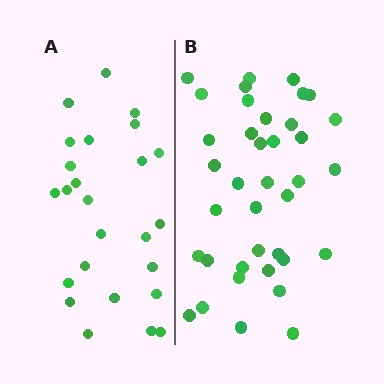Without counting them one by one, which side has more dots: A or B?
Region B (the right region) has more dots.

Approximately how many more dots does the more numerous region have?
Region B has approximately 15 more dots than region A.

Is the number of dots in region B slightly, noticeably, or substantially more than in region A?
Region B has substantially more. The ratio is roughly 1.5 to 1.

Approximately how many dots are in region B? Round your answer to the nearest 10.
About 40 dots. (The exact count is 38, which rounds to 40.)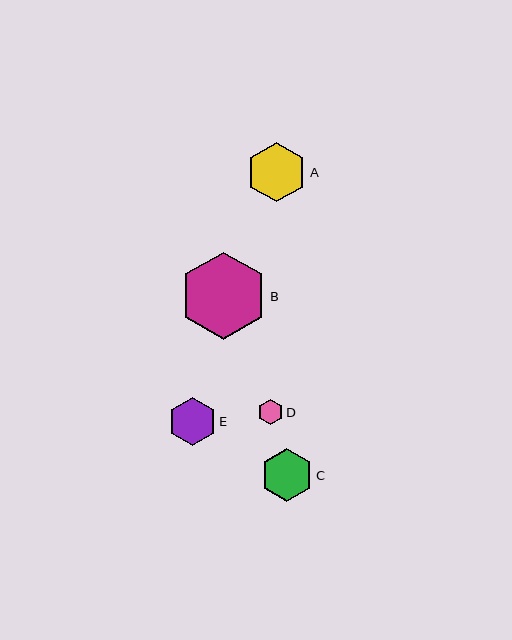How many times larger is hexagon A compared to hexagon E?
Hexagon A is approximately 1.2 times the size of hexagon E.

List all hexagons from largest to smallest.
From largest to smallest: B, A, C, E, D.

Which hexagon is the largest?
Hexagon B is the largest with a size of approximately 87 pixels.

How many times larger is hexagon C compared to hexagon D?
Hexagon C is approximately 2.1 times the size of hexagon D.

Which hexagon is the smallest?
Hexagon D is the smallest with a size of approximately 25 pixels.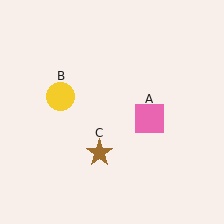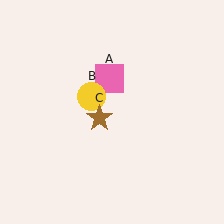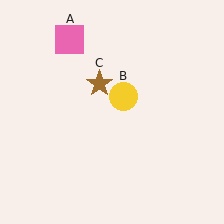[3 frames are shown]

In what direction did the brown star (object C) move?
The brown star (object C) moved up.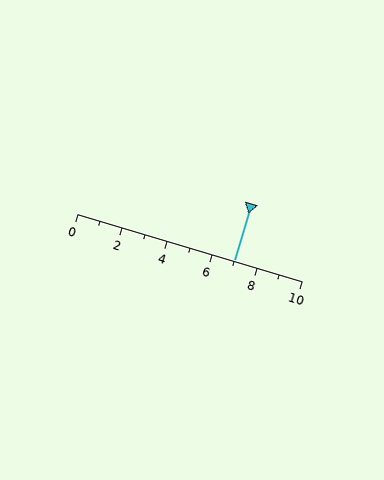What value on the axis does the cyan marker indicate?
The marker indicates approximately 7.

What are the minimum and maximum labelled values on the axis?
The axis runs from 0 to 10.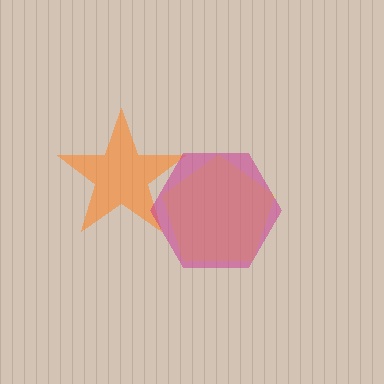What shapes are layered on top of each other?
The layered shapes are: an orange star, a yellow pentagon, a magenta hexagon.